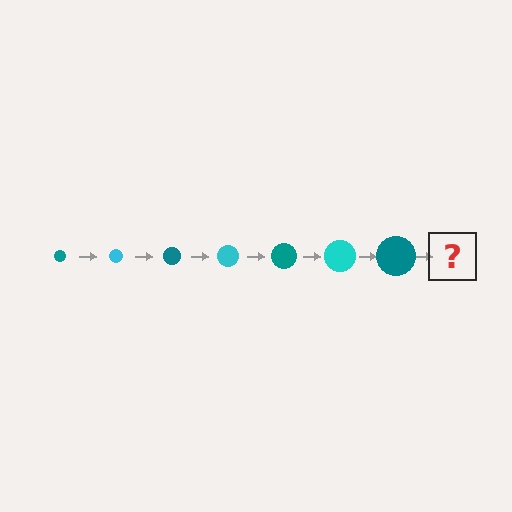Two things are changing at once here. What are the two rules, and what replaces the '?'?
The two rules are that the circle grows larger each step and the color cycles through teal and cyan. The '?' should be a cyan circle, larger than the previous one.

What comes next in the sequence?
The next element should be a cyan circle, larger than the previous one.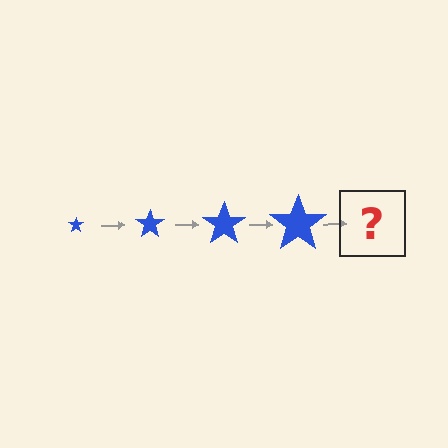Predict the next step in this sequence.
The next step is a blue star, larger than the previous one.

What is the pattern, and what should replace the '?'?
The pattern is that the star gets progressively larger each step. The '?' should be a blue star, larger than the previous one.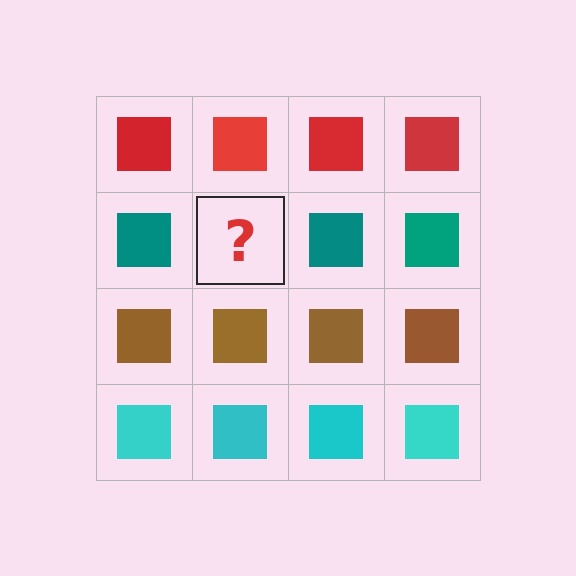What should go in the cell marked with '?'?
The missing cell should contain a teal square.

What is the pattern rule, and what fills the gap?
The rule is that each row has a consistent color. The gap should be filled with a teal square.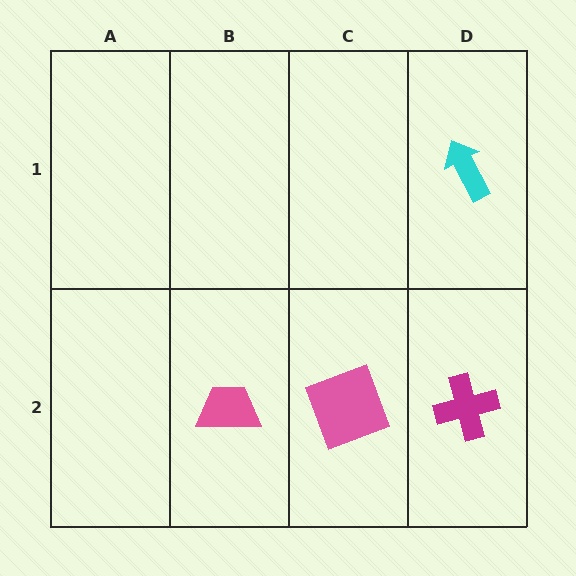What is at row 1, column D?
A cyan arrow.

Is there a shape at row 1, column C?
No, that cell is empty.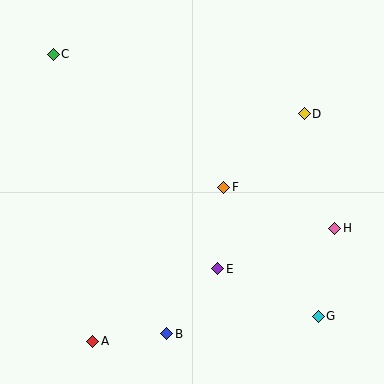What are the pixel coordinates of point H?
Point H is at (335, 228).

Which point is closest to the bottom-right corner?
Point G is closest to the bottom-right corner.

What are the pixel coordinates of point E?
Point E is at (218, 269).